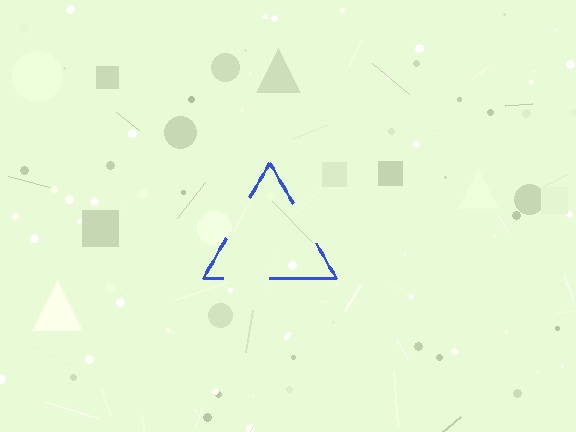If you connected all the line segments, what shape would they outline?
They would outline a triangle.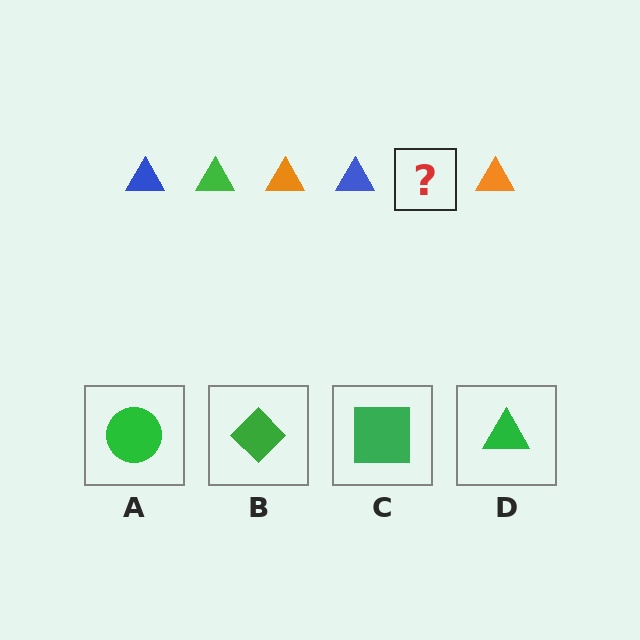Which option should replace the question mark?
Option D.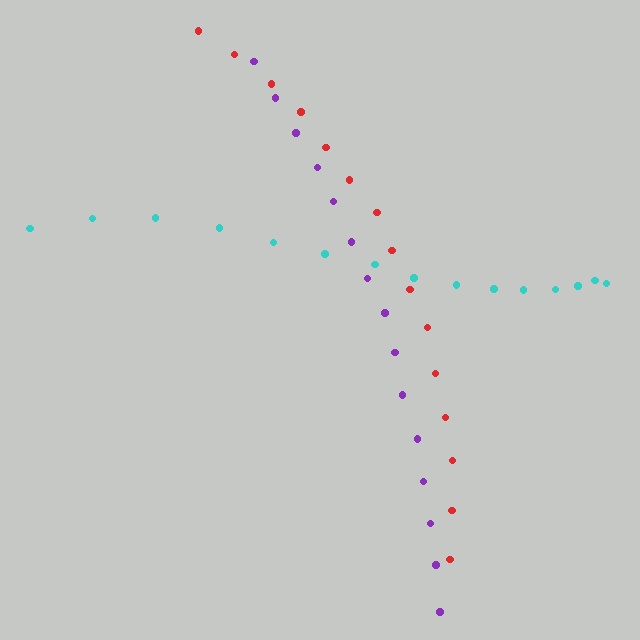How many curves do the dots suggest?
There are 3 distinct paths.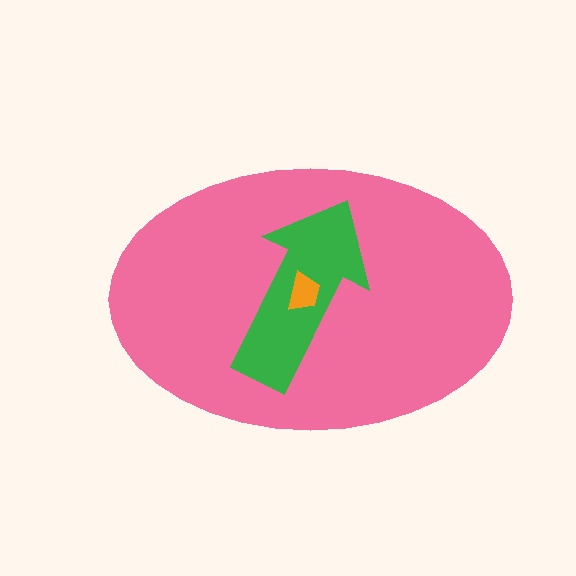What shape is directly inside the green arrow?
The orange trapezoid.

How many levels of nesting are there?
3.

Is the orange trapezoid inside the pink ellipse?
Yes.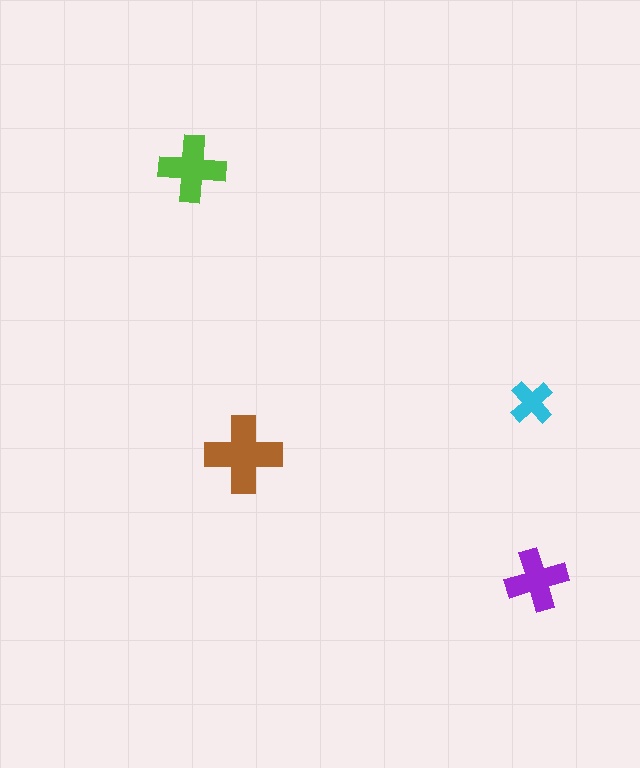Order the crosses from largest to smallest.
the brown one, the lime one, the purple one, the cyan one.